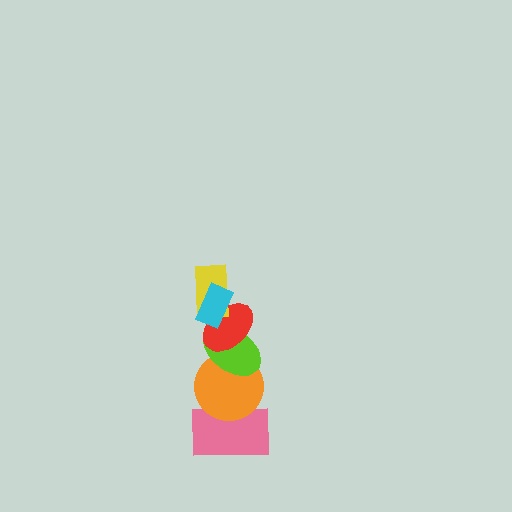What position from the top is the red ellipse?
The red ellipse is 3rd from the top.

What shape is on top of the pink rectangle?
The orange circle is on top of the pink rectangle.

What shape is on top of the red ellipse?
The yellow rectangle is on top of the red ellipse.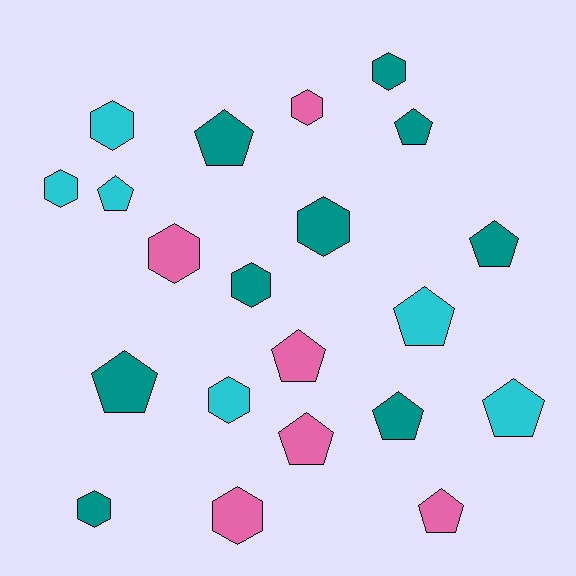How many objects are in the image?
There are 21 objects.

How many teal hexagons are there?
There are 4 teal hexagons.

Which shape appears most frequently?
Pentagon, with 11 objects.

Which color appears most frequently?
Teal, with 9 objects.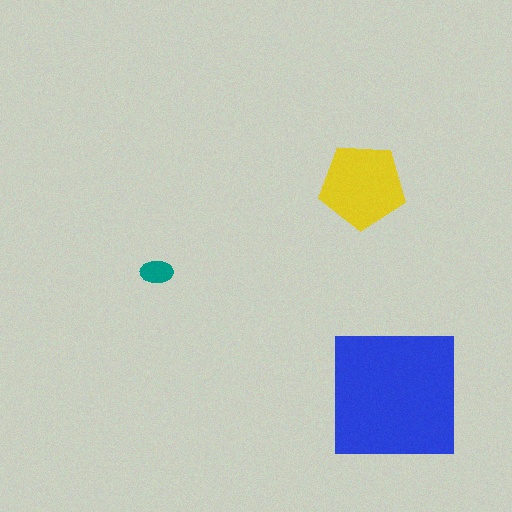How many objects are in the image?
There are 3 objects in the image.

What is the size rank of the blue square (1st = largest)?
1st.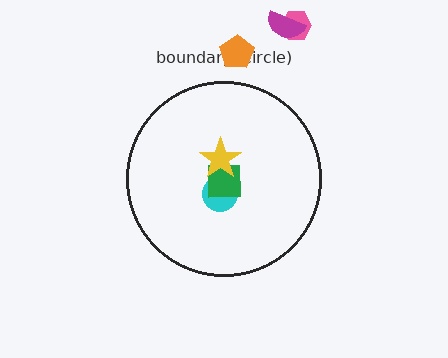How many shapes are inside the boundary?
3 inside, 3 outside.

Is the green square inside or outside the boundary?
Inside.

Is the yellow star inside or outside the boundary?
Inside.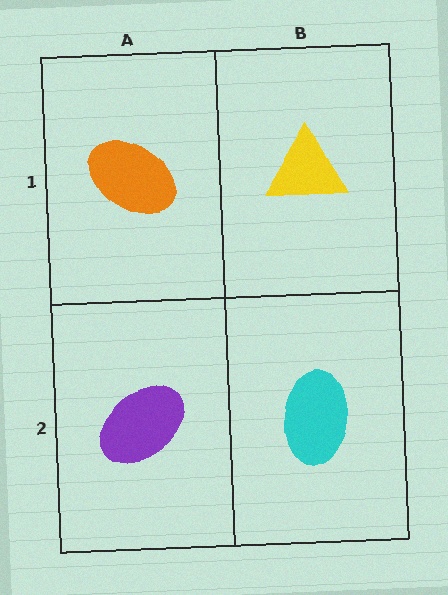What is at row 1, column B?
A yellow triangle.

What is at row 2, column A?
A purple ellipse.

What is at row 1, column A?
An orange ellipse.